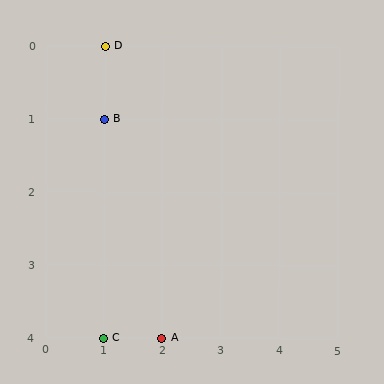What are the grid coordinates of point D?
Point D is at grid coordinates (1, 0).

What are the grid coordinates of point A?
Point A is at grid coordinates (2, 4).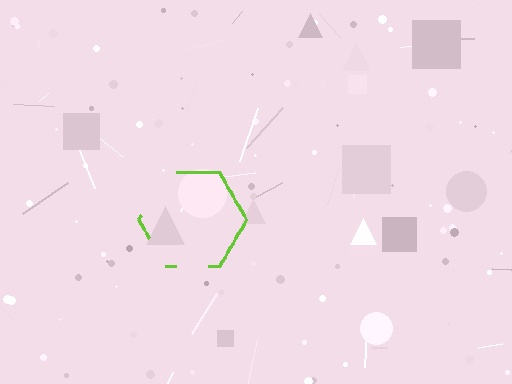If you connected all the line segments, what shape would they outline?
They would outline a hexagon.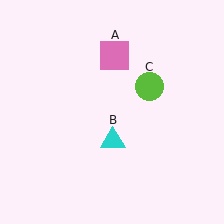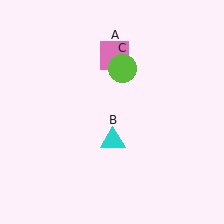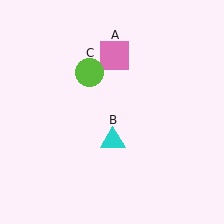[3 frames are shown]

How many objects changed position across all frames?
1 object changed position: lime circle (object C).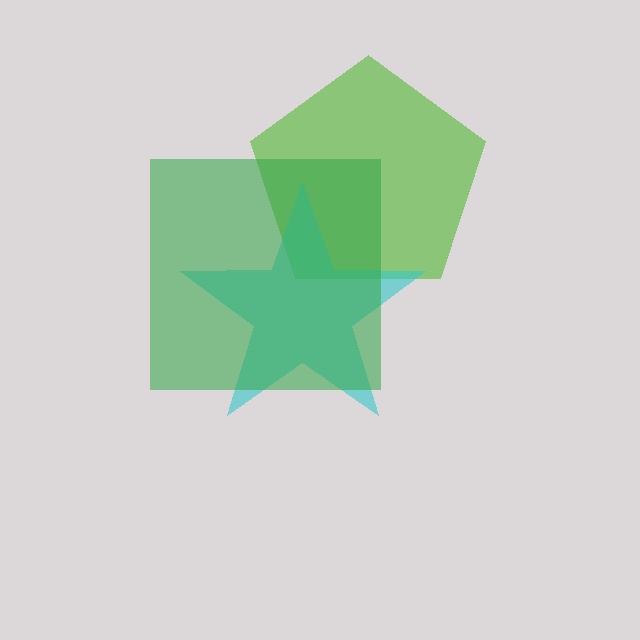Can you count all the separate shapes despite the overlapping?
Yes, there are 3 separate shapes.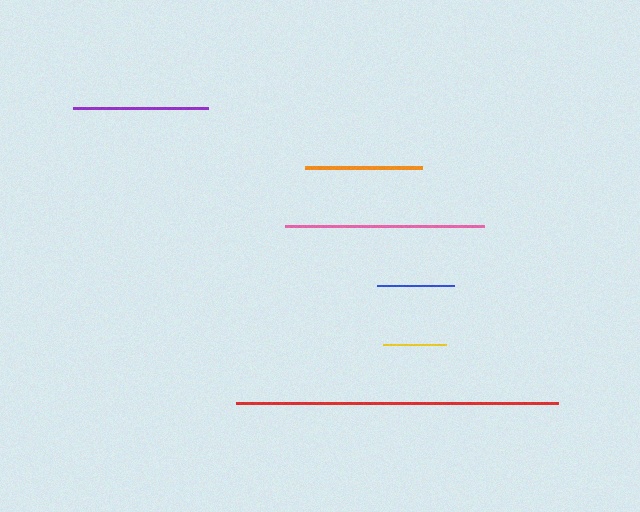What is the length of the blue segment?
The blue segment is approximately 77 pixels long.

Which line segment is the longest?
The red line is the longest at approximately 322 pixels.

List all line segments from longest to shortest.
From longest to shortest: red, pink, purple, orange, blue, yellow.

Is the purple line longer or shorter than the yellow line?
The purple line is longer than the yellow line.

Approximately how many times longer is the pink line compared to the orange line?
The pink line is approximately 1.7 times the length of the orange line.